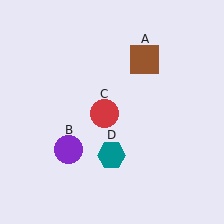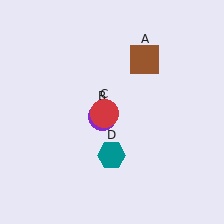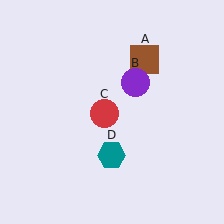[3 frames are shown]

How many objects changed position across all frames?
1 object changed position: purple circle (object B).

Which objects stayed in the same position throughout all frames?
Brown square (object A) and red circle (object C) and teal hexagon (object D) remained stationary.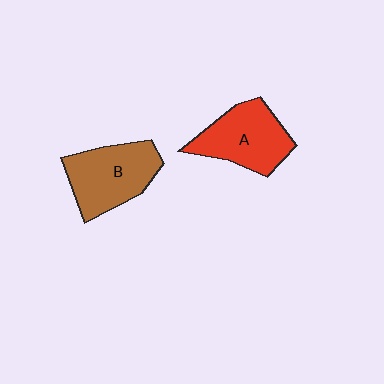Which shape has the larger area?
Shape B (brown).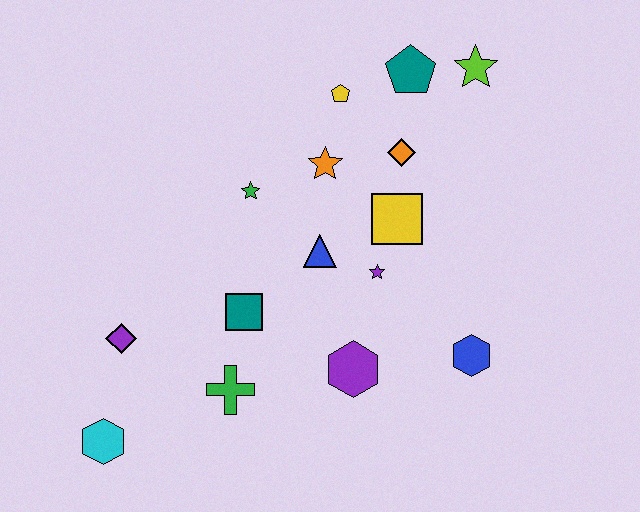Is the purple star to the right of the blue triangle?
Yes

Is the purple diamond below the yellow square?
Yes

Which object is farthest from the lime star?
The cyan hexagon is farthest from the lime star.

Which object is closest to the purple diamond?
The cyan hexagon is closest to the purple diamond.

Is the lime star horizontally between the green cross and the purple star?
No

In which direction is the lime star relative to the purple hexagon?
The lime star is above the purple hexagon.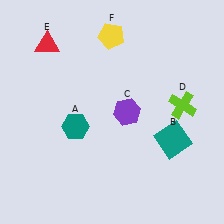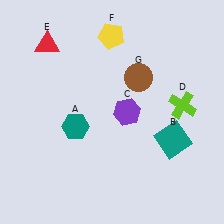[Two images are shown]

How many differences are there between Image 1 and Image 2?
There is 1 difference between the two images.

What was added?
A brown circle (G) was added in Image 2.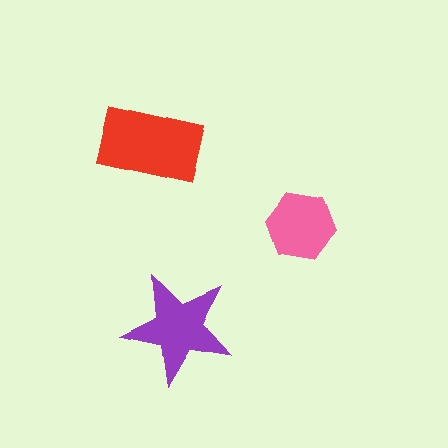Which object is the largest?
The red rectangle.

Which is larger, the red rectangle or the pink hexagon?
The red rectangle.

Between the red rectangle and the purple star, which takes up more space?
The red rectangle.